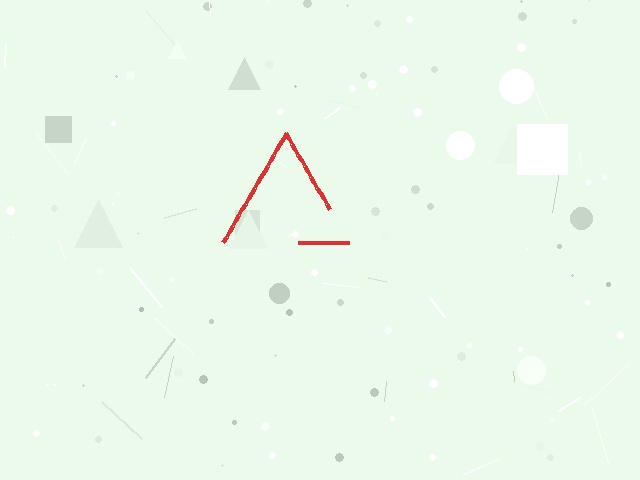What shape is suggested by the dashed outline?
The dashed outline suggests a triangle.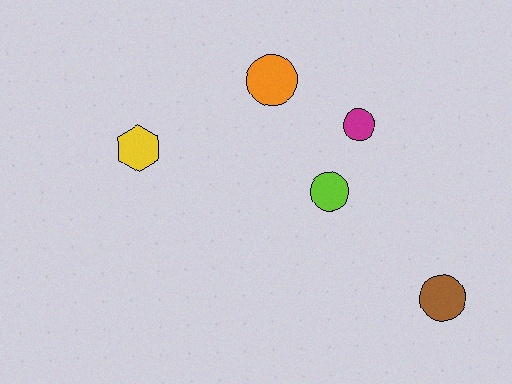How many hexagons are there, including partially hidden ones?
There is 1 hexagon.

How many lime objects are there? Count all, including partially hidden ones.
There is 1 lime object.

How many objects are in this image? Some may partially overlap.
There are 5 objects.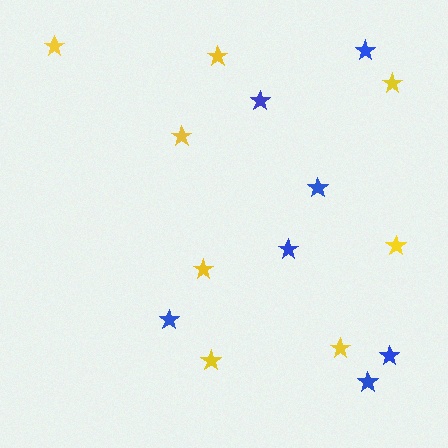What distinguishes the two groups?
There are 2 groups: one group of blue stars (7) and one group of yellow stars (8).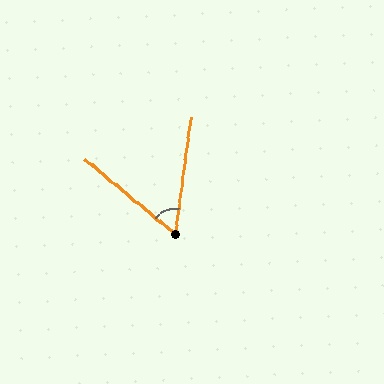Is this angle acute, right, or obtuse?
It is acute.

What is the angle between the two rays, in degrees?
Approximately 58 degrees.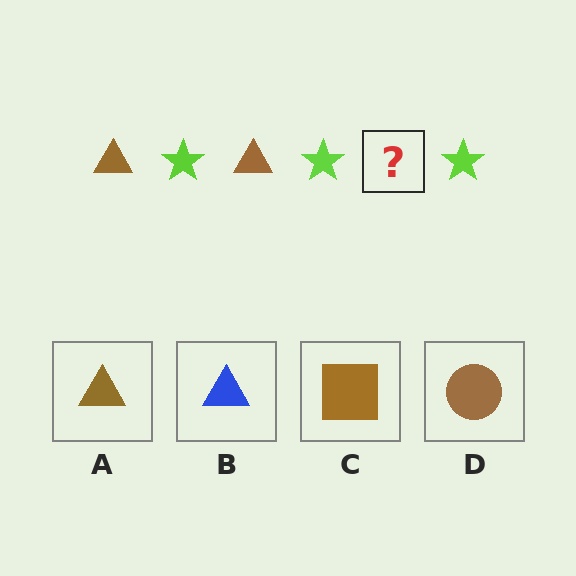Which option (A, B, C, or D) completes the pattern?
A.